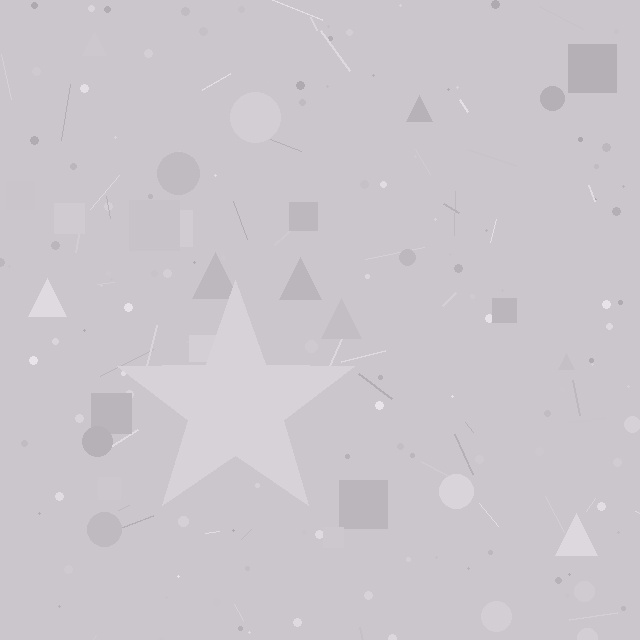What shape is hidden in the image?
A star is hidden in the image.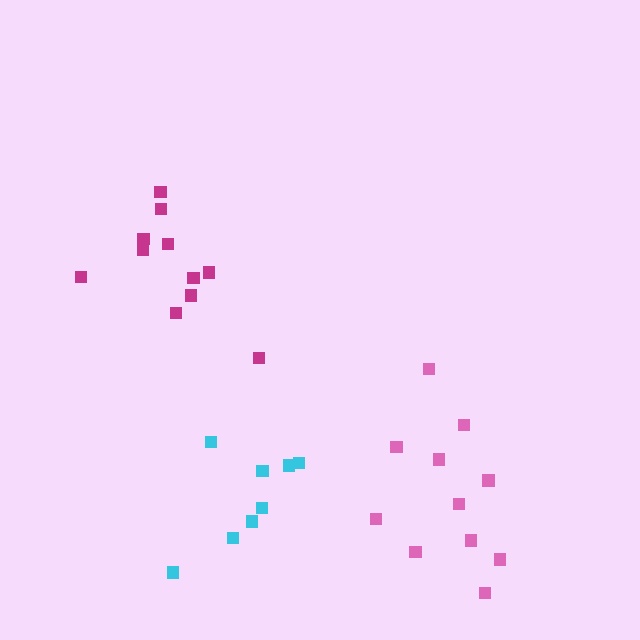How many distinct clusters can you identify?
There are 3 distinct clusters.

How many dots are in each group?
Group 1: 8 dots, Group 2: 11 dots, Group 3: 11 dots (30 total).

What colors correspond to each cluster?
The clusters are colored: cyan, pink, magenta.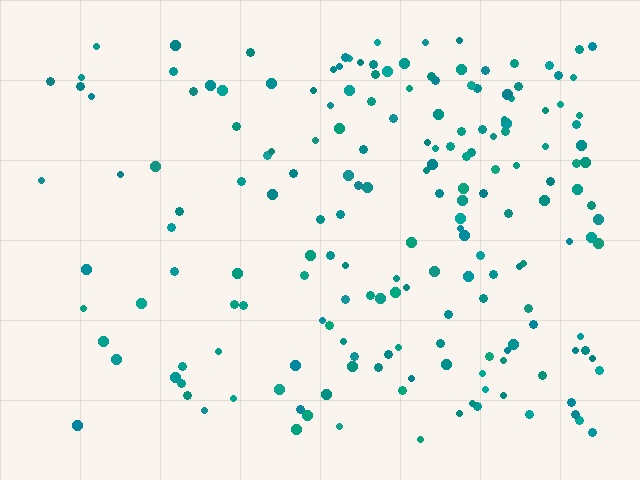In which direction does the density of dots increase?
From left to right, with the right side densest.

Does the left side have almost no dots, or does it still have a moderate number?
Still a moderate number, just noticeably fewer than the right.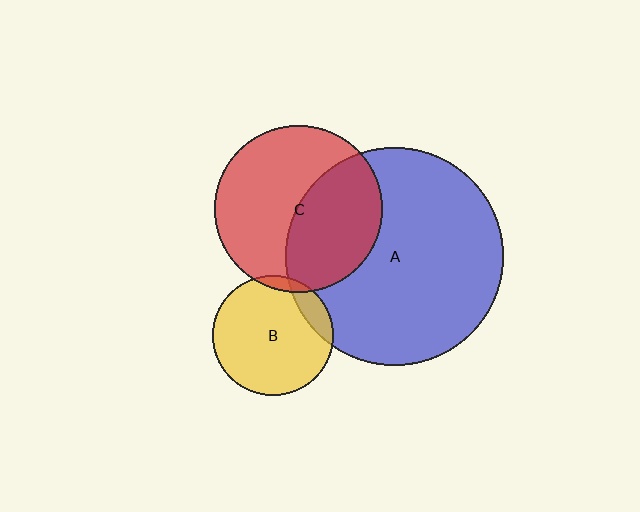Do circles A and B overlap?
Yes.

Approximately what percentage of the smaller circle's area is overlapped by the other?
Approximately 10%.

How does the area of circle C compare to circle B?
Approximately 1.9 times.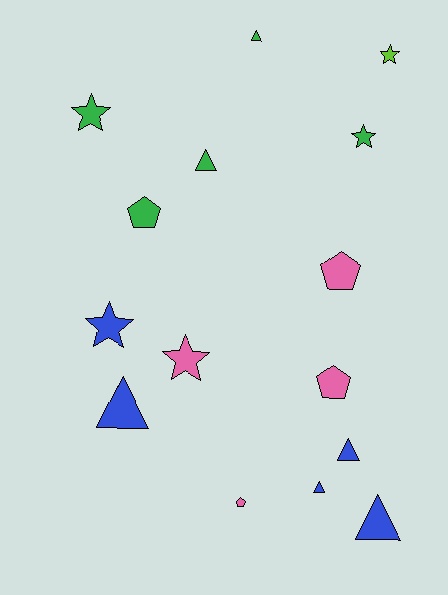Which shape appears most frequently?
Triangle, with 6 objects.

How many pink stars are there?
There is 1 pink star.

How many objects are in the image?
There are 15 objects.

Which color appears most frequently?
Green, with 5 objects.